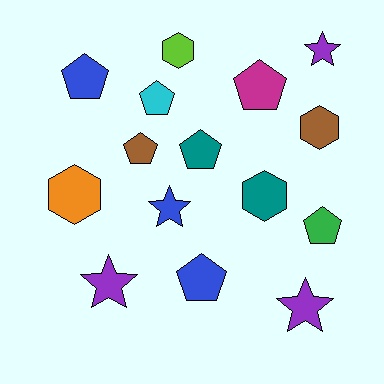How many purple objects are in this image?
There are 3 purple objects.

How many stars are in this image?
There are 4 stars.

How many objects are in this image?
There are 15 objects.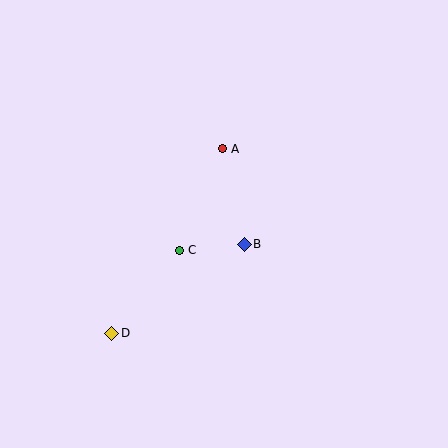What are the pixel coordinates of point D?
Point D is at (112, 333).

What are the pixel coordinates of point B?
Point B is at (244, 244).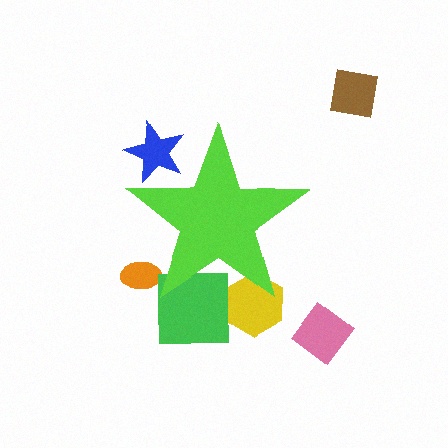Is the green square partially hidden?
Yes, the green square is partially hidden behind the lime star.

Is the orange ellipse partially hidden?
Yes, the orange ellipse is partially hidden behind the lime star.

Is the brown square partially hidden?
No, the brown square is fully visible.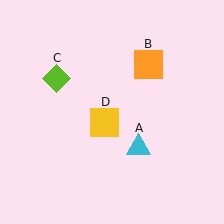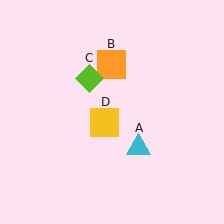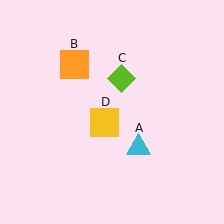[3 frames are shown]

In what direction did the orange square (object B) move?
The orange square (object B) moved left.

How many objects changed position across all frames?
2 objects changed position: orange square (object B), lime diamond (object C).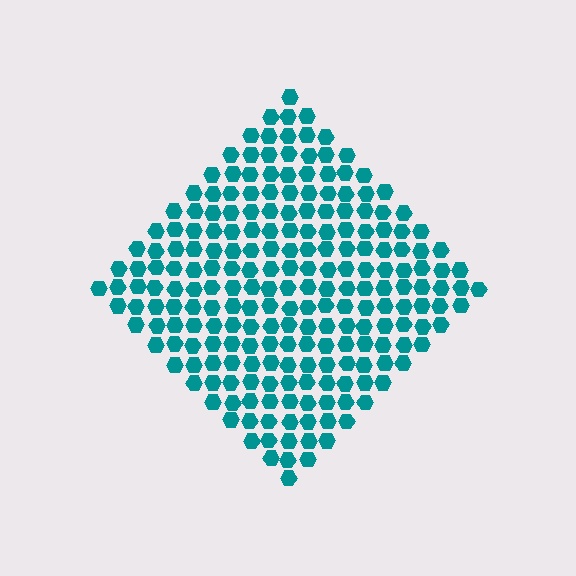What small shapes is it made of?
It is made of small hexagons.